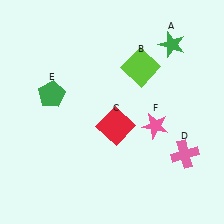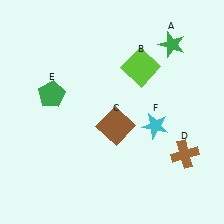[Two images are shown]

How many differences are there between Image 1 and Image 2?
There are 3 differences between the two images.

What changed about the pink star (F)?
In Image 1, F is pink. In Image 2, it changed to cyan.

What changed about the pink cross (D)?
In Image 1, D is pink. In Image 2, it changed to brown.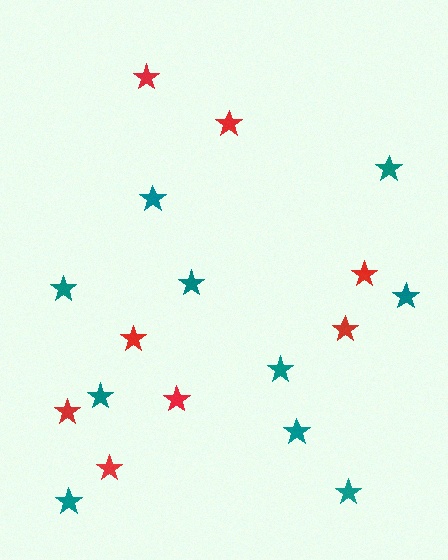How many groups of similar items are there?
There are 2 groups: one group of red stars (8) and one group of teal stars (10).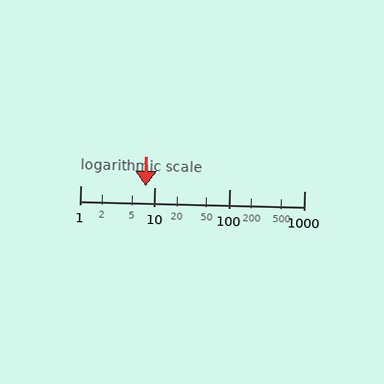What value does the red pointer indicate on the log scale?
The pointer indicates approximately 7.6.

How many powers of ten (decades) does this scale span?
The scale spans 3 decades, from 1 to 1000.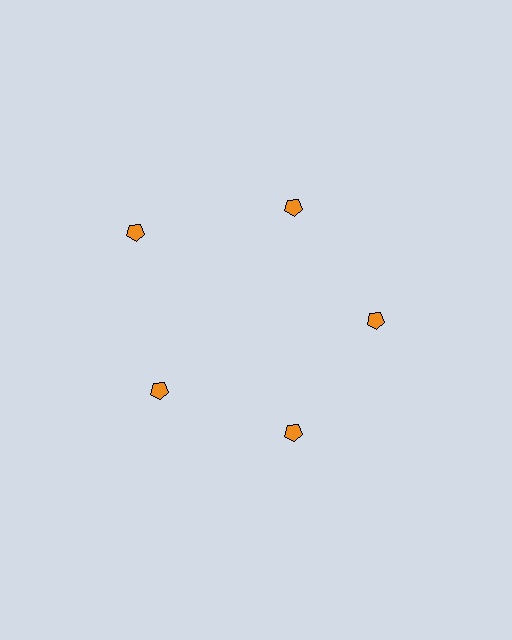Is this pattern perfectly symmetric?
No. The 5 orange pentagons are arranged in a ring, but one element near the 10 o'clock position is pushed outward from the center, breaking the 5-fold rotational symmetry.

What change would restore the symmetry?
The symmetry would be restored by moving it inward, back onto the ring so that all 5 pentagons sit at equal angles and equal distance from the center.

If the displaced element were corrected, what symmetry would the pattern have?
It would have 5-fold rotational symmetry — the pattern would map onto itself every 72 degrees.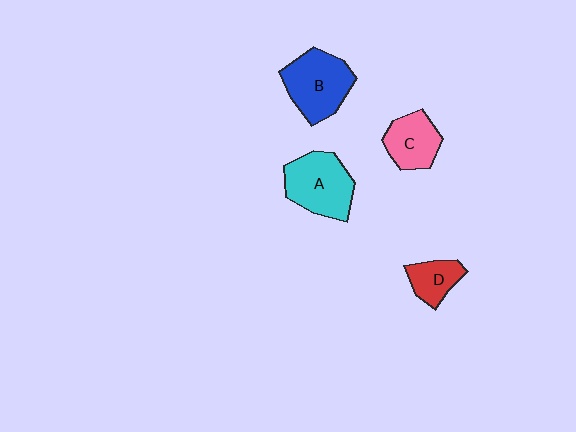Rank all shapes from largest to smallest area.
From largest to smallest: B (blue), A (cyan), C (pink), D (red).